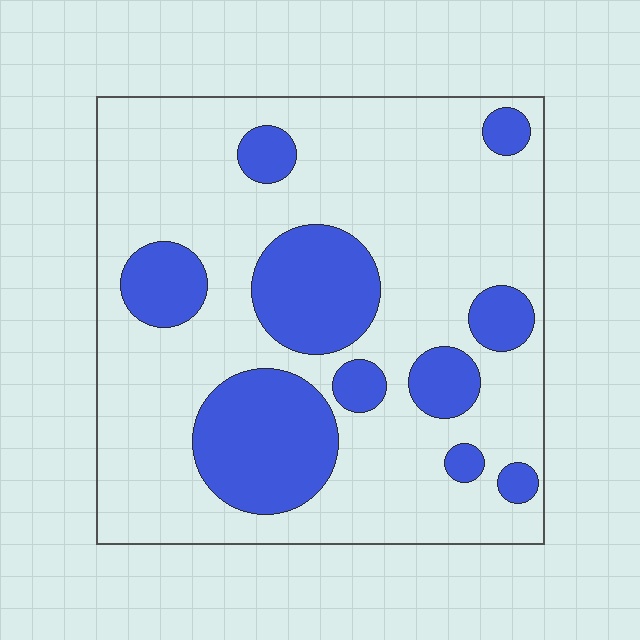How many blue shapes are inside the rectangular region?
10.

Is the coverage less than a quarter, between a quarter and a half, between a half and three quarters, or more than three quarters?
Between a quarter and a half.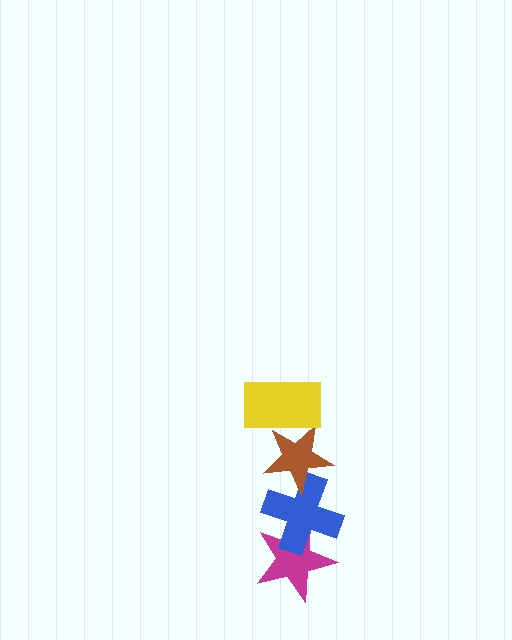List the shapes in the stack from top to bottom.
From top to bottom: the yellow rectangle, the brown star, the blue cross, the magenta star.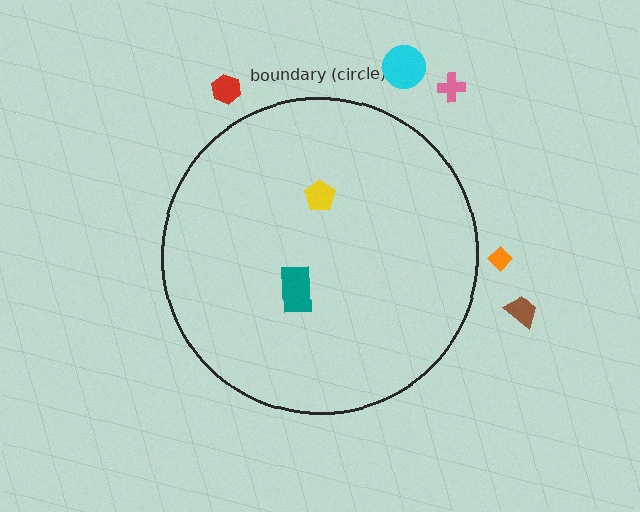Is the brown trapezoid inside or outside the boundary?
Outside.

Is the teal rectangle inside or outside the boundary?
Inside.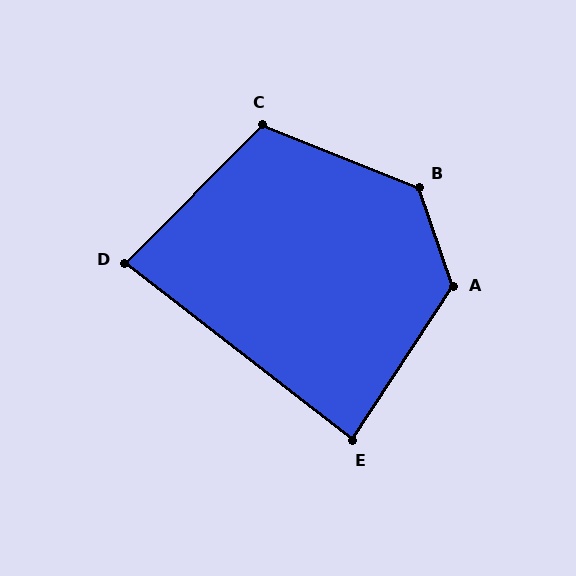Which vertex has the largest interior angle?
B, at approximately 131 degrees.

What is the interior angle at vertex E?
Approximately 85 degrees (approximately right).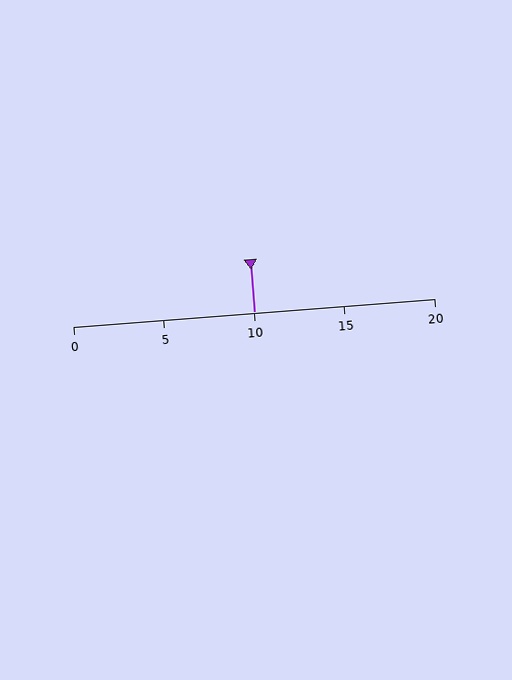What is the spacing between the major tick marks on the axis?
The major ticks are spaced 5 apart.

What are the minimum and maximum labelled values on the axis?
The axis runs from 0 to 20.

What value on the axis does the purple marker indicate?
The marker indicates approximately 10.